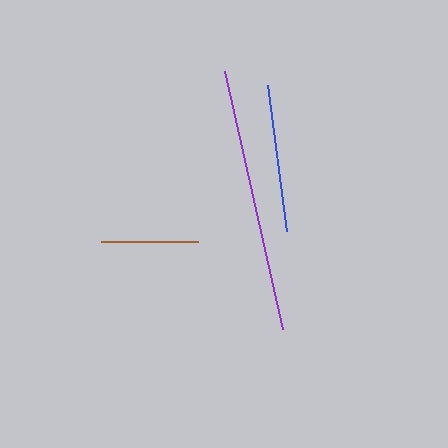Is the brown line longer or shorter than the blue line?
The blue line is longer than the brown line.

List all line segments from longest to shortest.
From longest to shortest: purple, blue, brown.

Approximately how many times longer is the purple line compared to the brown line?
The purple line is approximately 2.8 times the length of the brown line.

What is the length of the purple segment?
The purple segment is approximately 265 pixels long.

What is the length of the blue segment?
The blue segment is approximately 148 pixels long.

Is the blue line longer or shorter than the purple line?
The purple line is longer than the blue line.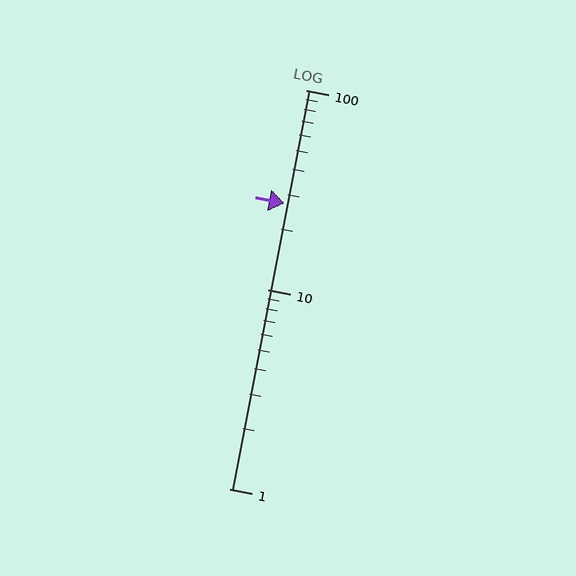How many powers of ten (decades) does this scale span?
The scale spans 2 decades, from 1 to 100.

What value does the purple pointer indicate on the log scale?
The pointer indicates approximately 27.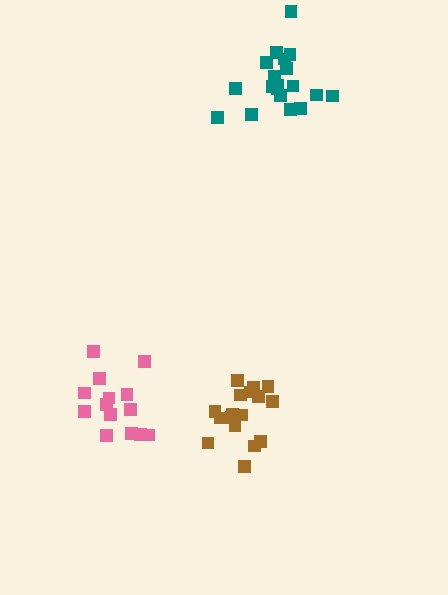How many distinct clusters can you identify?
There are 3 distinct clusters.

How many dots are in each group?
Group 1: 17 dots, Group 2: 14 dots, Group 3: 19 dots (50 total).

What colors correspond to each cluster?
The clusters are colored: brown, pink, teal.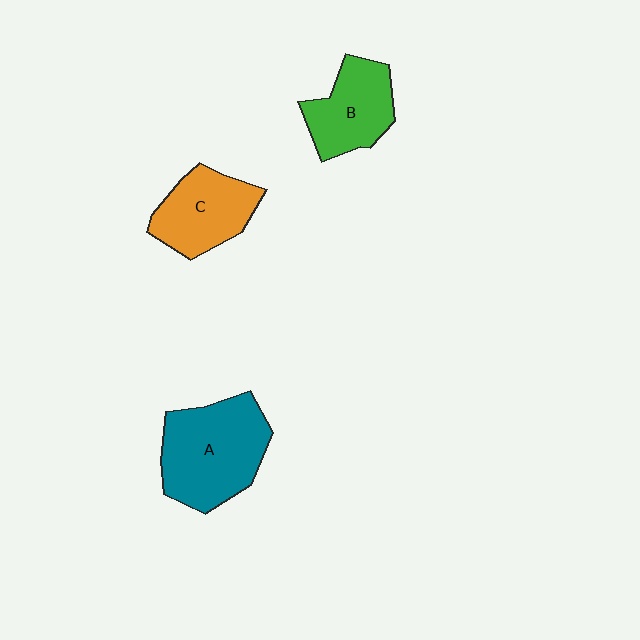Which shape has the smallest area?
Shape B (green).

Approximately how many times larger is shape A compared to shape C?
Approximately 1.4 times.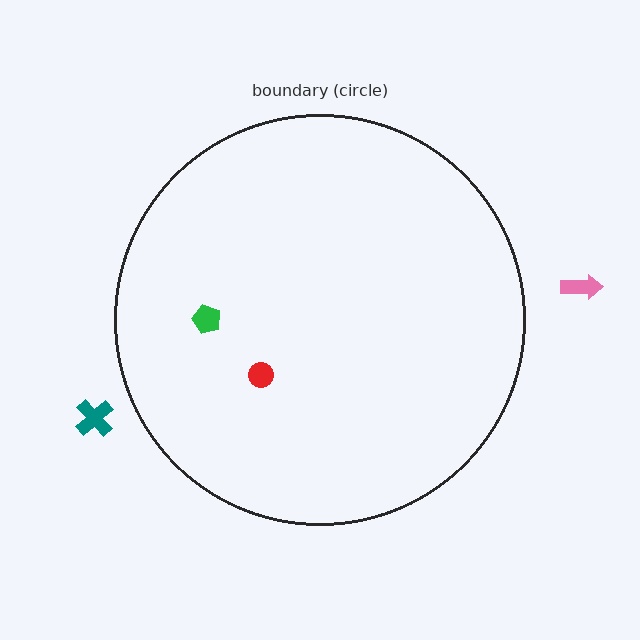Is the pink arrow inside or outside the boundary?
Outside.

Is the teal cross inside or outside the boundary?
Outside.